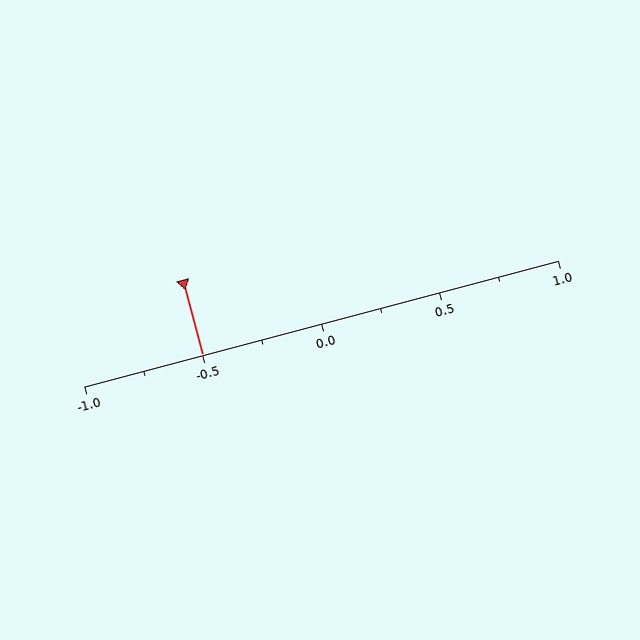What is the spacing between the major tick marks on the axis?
The major ticks are spaced 0.5 apart.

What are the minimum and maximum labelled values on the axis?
The axis runs from -1.0 to 1.0.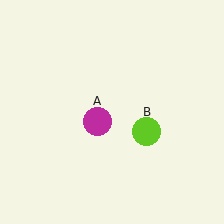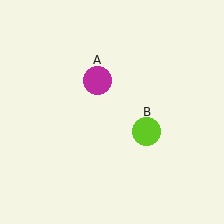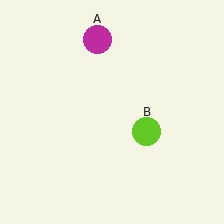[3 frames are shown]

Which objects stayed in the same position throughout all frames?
Lime circle (object B) remained stationary.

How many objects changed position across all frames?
1 object changed position: magenta circle (object A).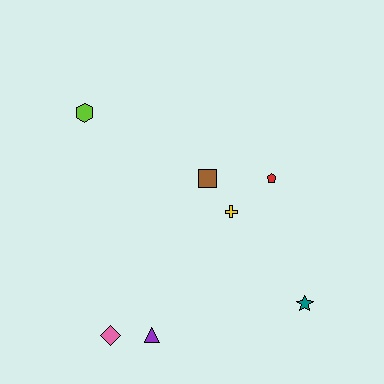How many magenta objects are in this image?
There are no magenta objects.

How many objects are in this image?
There are 7 objects.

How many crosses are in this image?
There is 1 cross.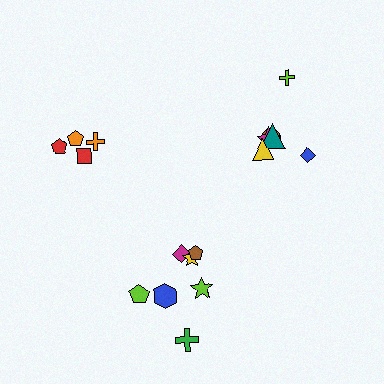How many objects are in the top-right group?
There are 6 objects.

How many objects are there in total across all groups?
There are 17 objects.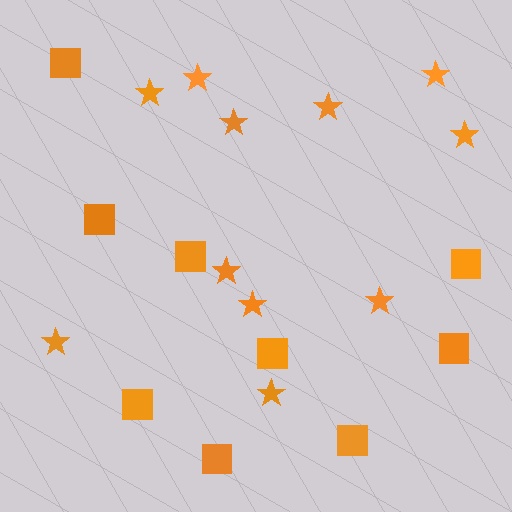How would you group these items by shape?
There are 2 groups: one group of squares (9) and one group of stars (11).